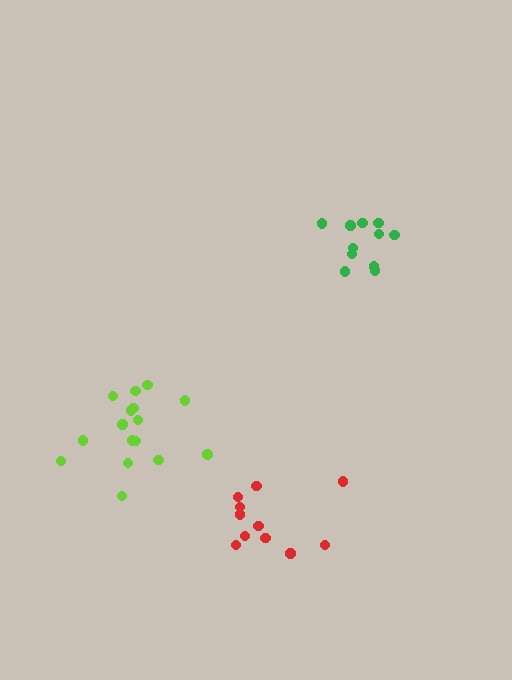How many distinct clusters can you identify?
There are 3 distinct clusters.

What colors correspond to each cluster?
The clusters are colored: red, green, lime.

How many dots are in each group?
Group 1: 11 dots, Group 2: 11 dots, Group 3: 16 dots (38 total).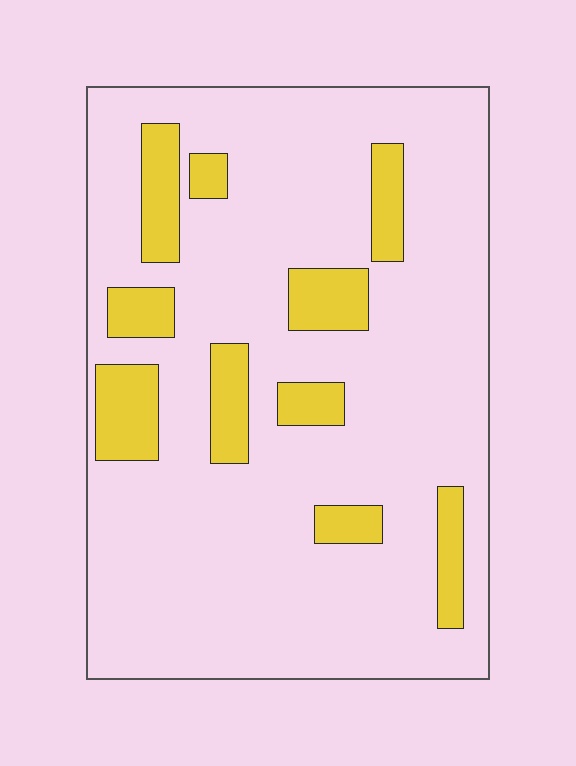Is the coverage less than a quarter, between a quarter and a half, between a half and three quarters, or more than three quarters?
Less than a quarter.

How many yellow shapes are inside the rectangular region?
10.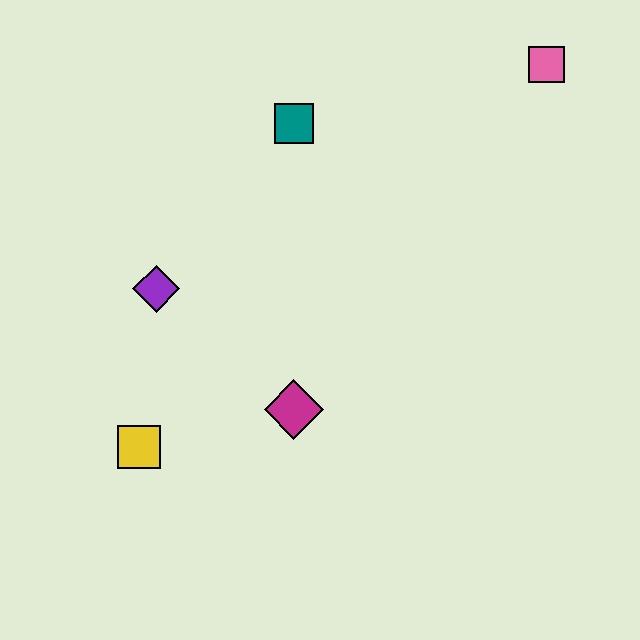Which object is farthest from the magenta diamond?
The pink square is farthest from the magenta diamond.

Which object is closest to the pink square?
The teal square is closest to the pink square.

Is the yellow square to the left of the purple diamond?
Yes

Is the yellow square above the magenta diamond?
No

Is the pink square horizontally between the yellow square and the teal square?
No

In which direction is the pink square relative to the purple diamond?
The pink square is to the right of the purple diamond.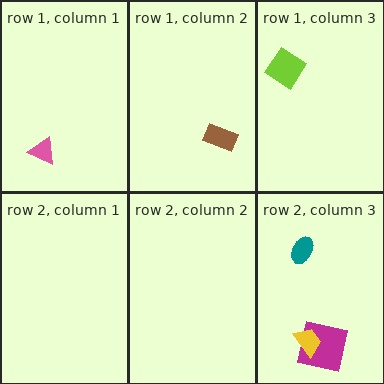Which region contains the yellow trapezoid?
The row 2, column 3 region.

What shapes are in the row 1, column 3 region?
The lime diamond.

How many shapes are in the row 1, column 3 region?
1.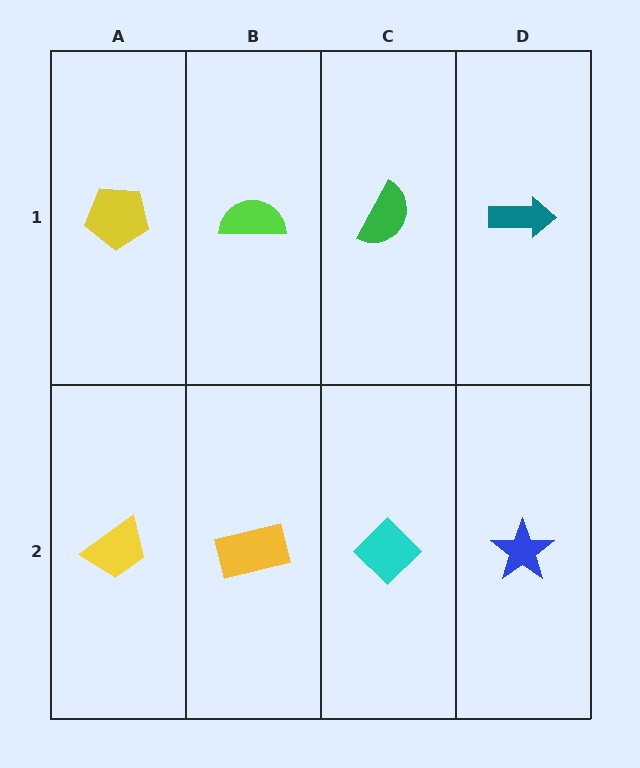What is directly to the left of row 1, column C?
A lime semicircle.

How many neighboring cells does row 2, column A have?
2.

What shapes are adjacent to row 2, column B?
A lime semicircle (row 1, column B), a yellow trapezoid (row 2, column A), a cyan diamond (row 2, column C).